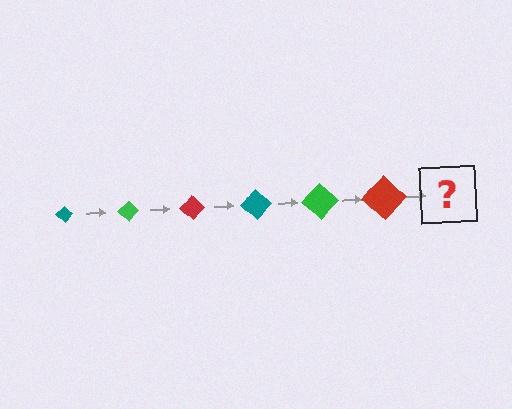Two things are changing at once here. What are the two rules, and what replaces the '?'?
The two rules are that the diamond grows larger each step and the color cycles through teal, green, and red. The '?' should be a teal diamond, larger than the previous one.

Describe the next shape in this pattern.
It should be a teal diamond, larger than the previous one.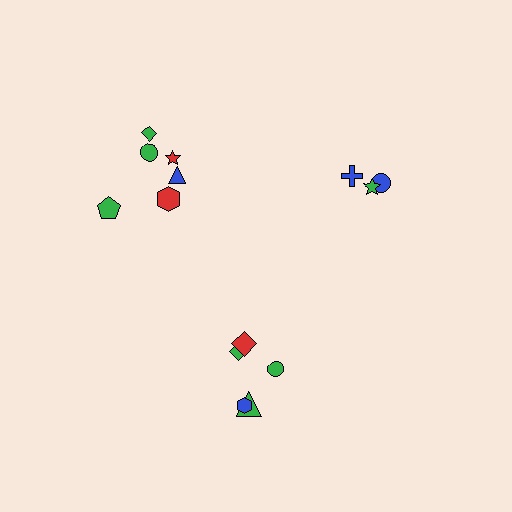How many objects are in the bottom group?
There are 5 objects.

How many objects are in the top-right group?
There are 3 objects.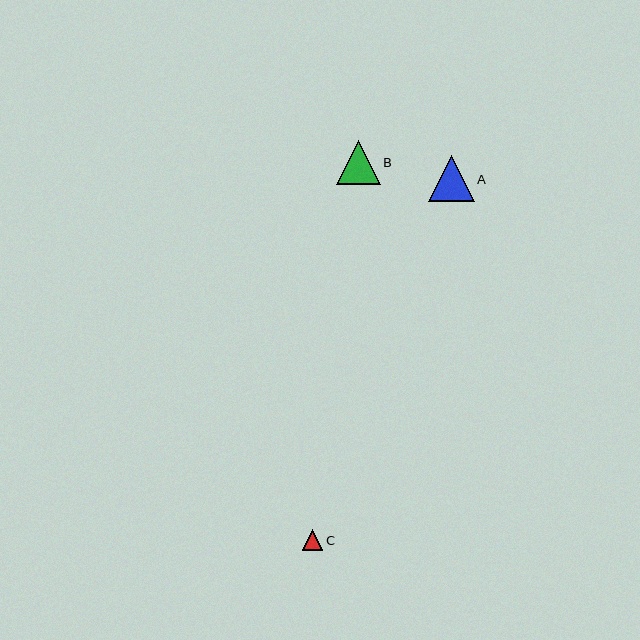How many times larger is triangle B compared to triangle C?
Triangle B is approximately 2.2 times the size of triangle C.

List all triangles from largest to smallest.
From largest to smallest: A, B, C.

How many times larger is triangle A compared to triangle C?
Triangle A is approximately 2.3 times the size of triangle C.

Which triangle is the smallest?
Triangle C is the smallest with a size of approximately 20 pixels.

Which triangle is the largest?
Triangle A is the largest with a size of approximately 46 pixels.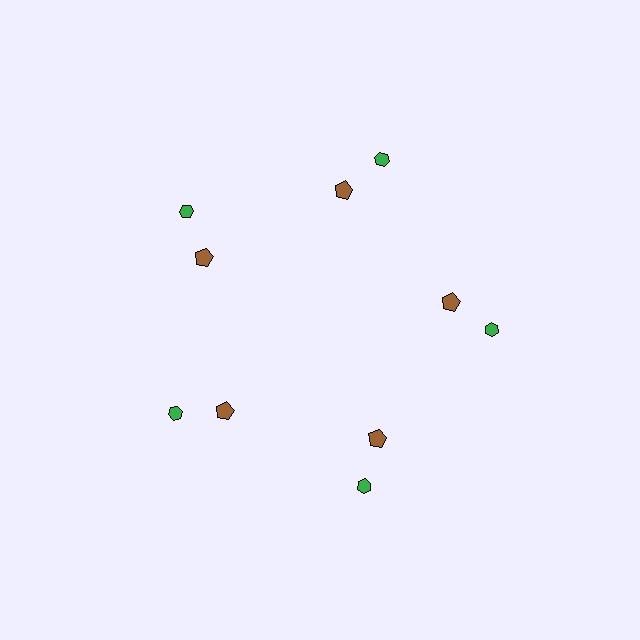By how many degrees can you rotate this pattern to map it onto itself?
The pattern maps onto itself every 72 degrees of rotation.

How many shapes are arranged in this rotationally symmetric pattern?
There are 10 shapes, arranged in 5 groups of 2.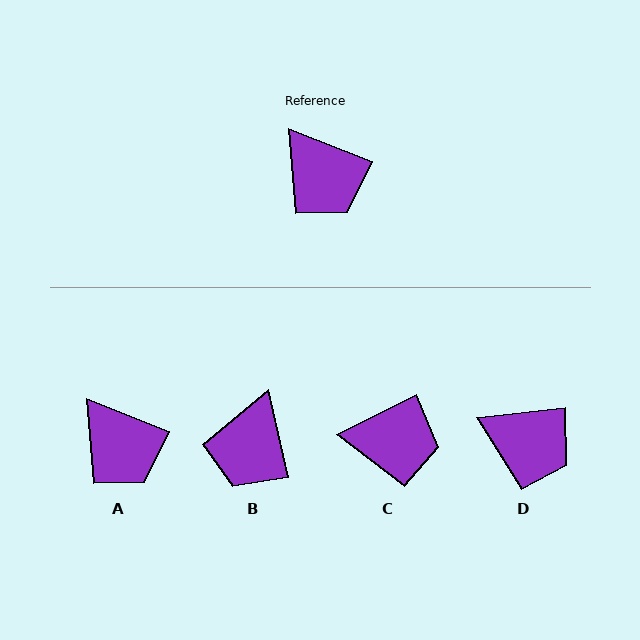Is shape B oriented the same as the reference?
No, it is off by about 55 degrees.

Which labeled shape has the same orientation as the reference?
A.